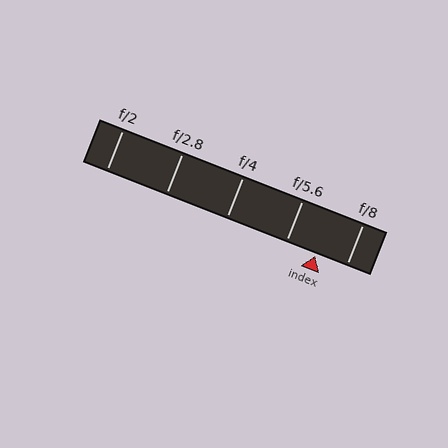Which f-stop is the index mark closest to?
The index mark is closest to f/5.6.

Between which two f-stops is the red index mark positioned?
The index mark is between f/5.6 and f/8.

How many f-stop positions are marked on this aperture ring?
There are 5 f-stop positions marked.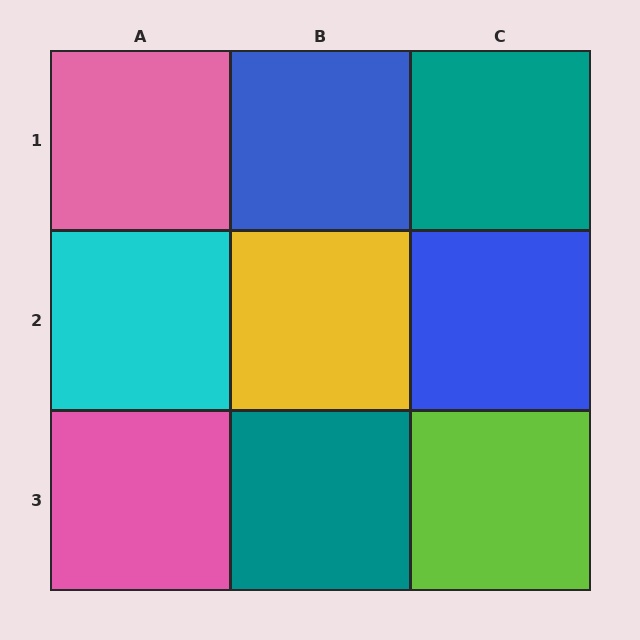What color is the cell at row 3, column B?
Teal.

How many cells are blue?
2 cells are blue.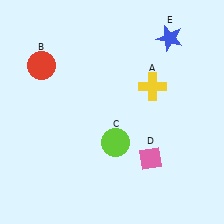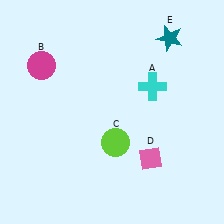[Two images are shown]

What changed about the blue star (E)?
In Image 1, E is blue. In Image 2, it changed to teal.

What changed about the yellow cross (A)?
In Image 1, A is yellow. In Image 2, it changed to cyan.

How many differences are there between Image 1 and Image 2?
There are 3 differences between the two images.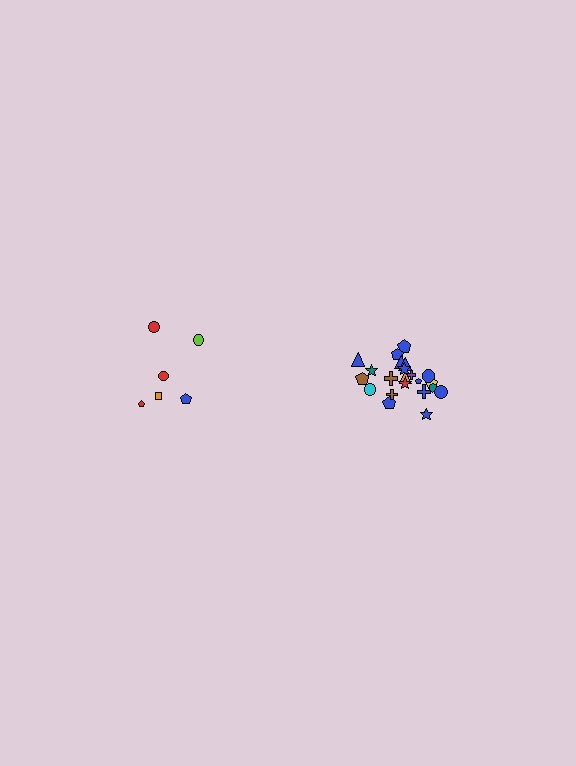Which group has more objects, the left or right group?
The right group.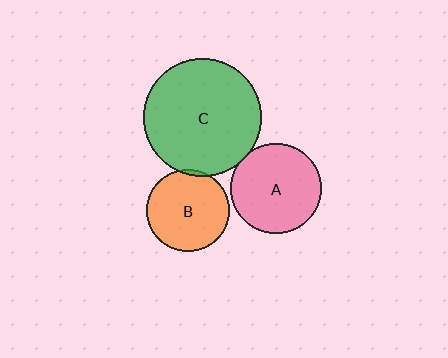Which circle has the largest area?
Circle C (green).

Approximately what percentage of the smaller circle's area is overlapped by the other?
Approximately 5%.